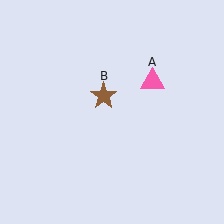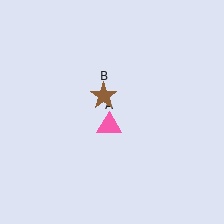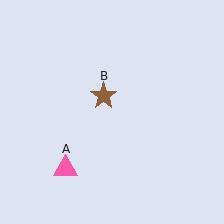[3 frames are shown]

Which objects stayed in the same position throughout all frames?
Brown star (object B) remained stationary.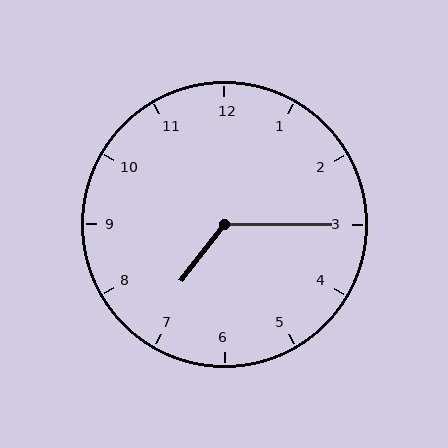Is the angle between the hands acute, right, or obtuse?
It is obtuse.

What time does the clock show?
7:15.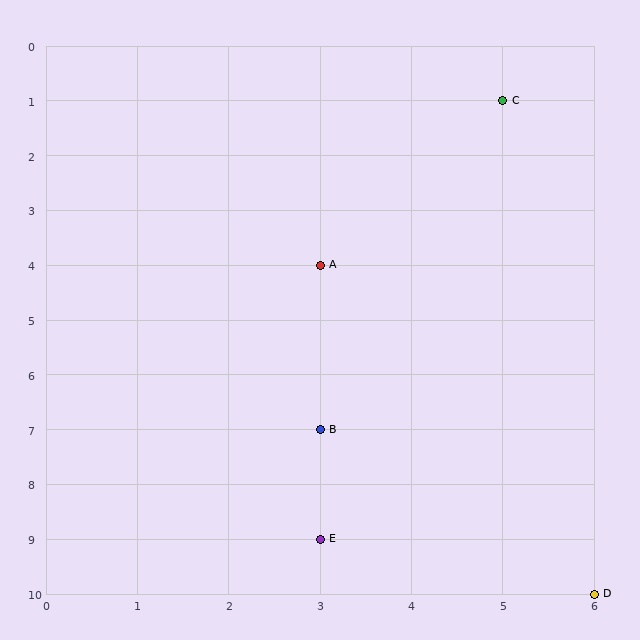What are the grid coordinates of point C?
Point C is at grid coordinates (5, 1).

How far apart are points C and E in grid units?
Points C and E are 2 columns and 8 rows apart (about 8.2 grid units diagonally).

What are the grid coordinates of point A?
Point A is at grid coordinates (3, 4).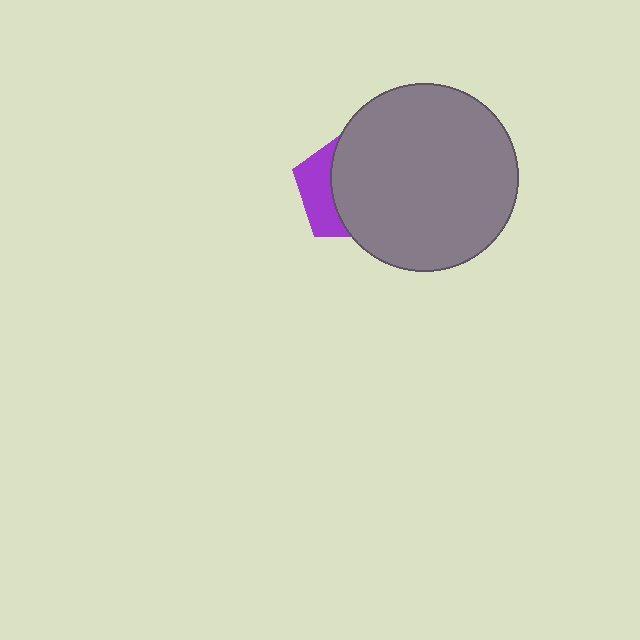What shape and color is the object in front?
The object in front is a gray circle.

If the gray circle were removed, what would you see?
You would see the complete purple pentagon.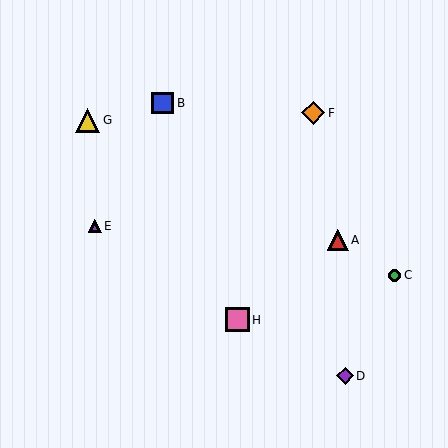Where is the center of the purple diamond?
The center of the purple diamond is at (345, 376).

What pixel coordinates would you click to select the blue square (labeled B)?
Click at (163, 103) to select the blue square B.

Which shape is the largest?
The pink square (labeled H) is the largest.